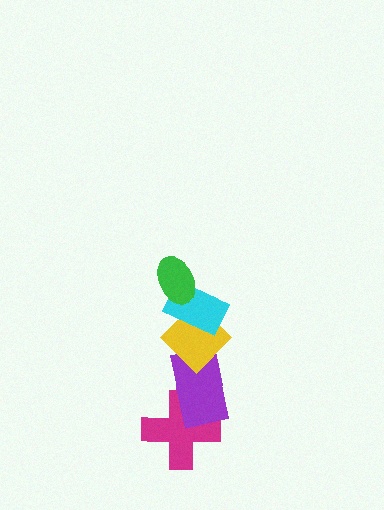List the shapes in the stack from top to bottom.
From top to bottom: the green ellipse, the cyan rectangle, the yellow diamond, the purple rectangle, the magenta cross.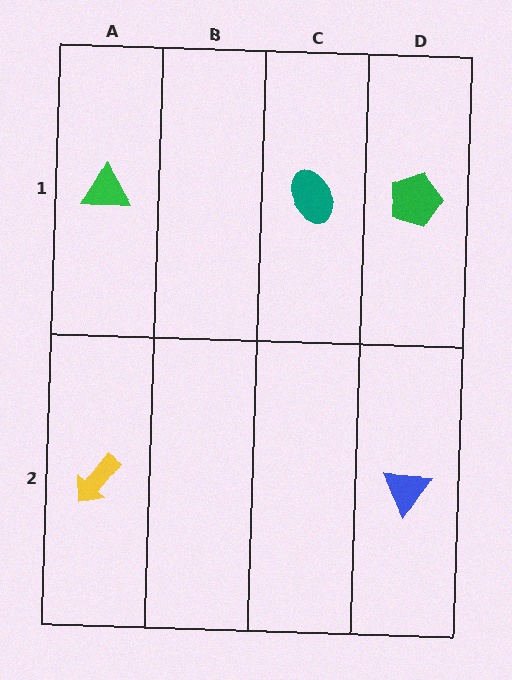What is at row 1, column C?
A teal ellipse.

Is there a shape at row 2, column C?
No, that cell is empty.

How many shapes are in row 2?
2 shapes.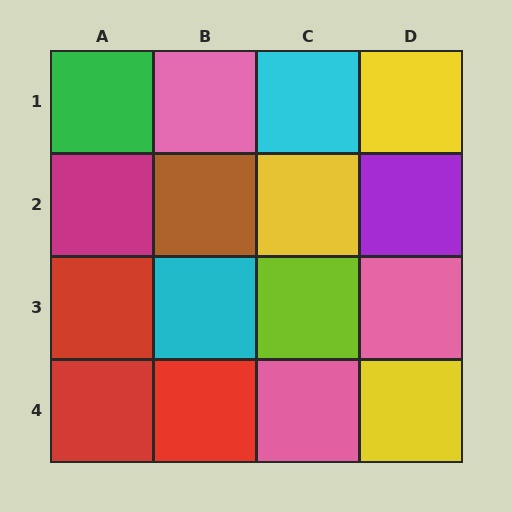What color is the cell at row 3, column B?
Cyan.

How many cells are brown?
1 cell is brown.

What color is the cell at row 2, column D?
Purple.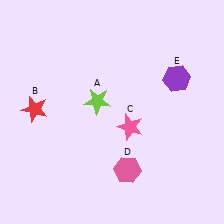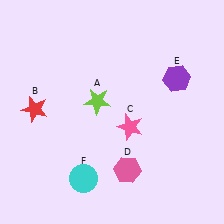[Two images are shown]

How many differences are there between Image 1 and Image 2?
There is 1 difference between the two images.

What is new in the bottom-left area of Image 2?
A cyan circle (F) was added in the bottom-left area of Image 2.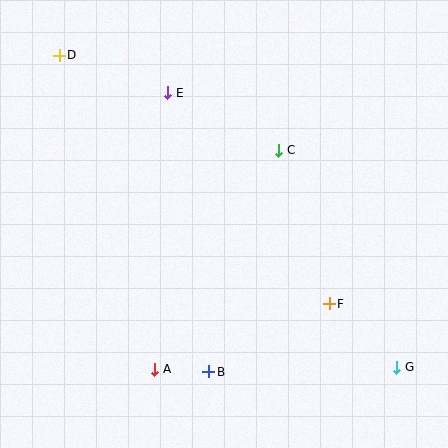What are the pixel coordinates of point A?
Point A is at (155, 369).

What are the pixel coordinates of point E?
Point E is at (168, 93).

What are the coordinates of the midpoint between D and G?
The midpoint between D and G is at (228, 211).